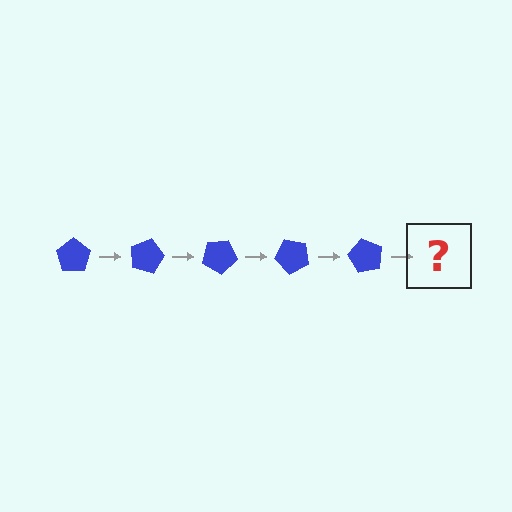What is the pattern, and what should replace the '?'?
The pattern is that the pentagon rotates 15 degrees each step. The '?' should be a blue pentagon rotated 75 degrees.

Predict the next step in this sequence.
The next step is a blue pentagon rotated 75 degrees.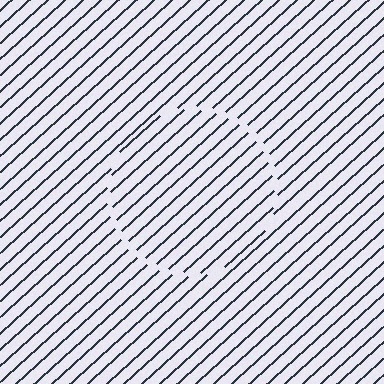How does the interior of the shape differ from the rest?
The interior of the shape contains the same grating, shifted by half a period — the contour is defined by the phase discontinuity where line-ends from the inner and outer gratings abut.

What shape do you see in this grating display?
An illusory circle. The interior of the shape contains the same grating, shifted by half a period — the contour is defined by the phase discontinuity where line-ends from the inner and outer gratings abut.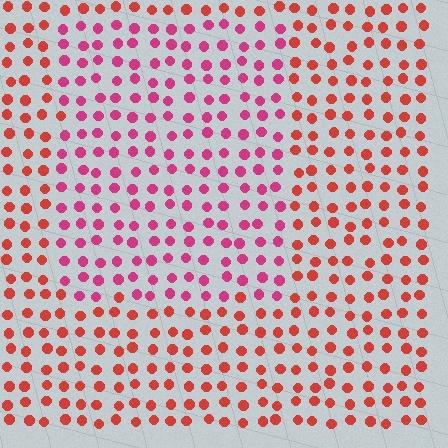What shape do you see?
I see a rectangle.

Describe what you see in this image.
The image is filled with small red elements in a uniform arrangement. A rectangle-shaped region is visible where the elements are tinted to a slightly different hue, forming a subtle color boundary.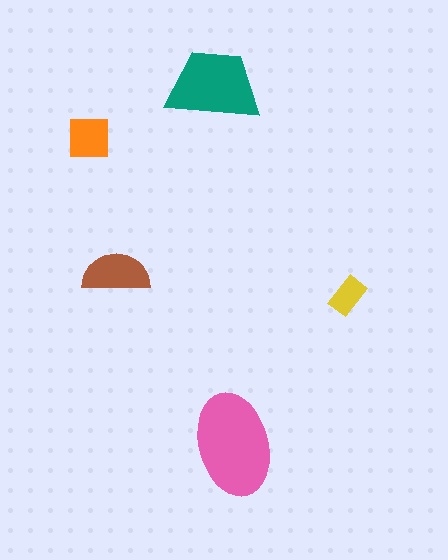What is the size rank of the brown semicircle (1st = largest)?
3rd.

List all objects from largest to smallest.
The pink ellipse, the teal trapezoid, the brown semicircle, the orange square, the yellow rectangle.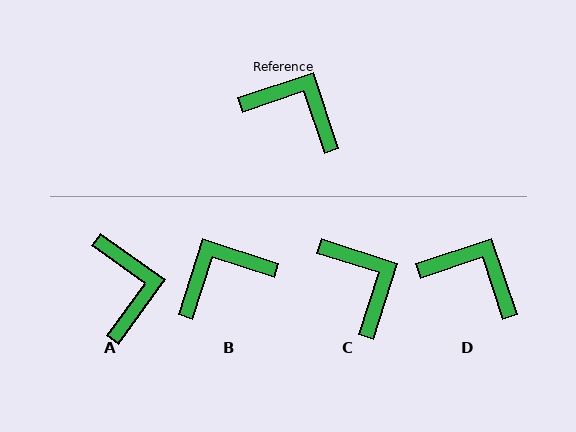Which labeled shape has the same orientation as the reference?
D.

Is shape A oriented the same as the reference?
No, it is off by about 54 degrees.